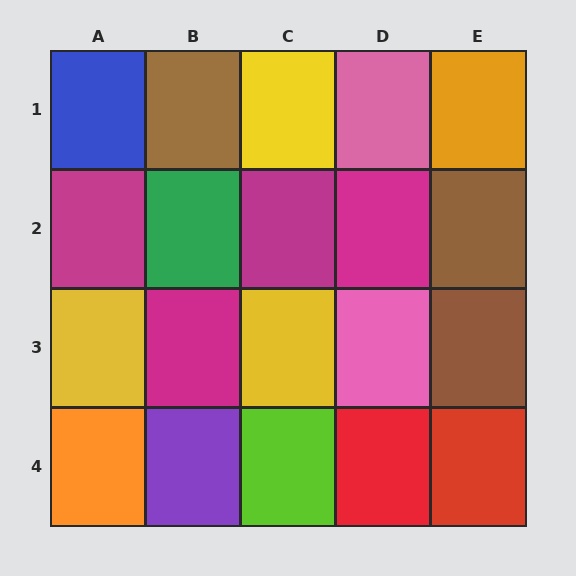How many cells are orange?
2 cells are orange.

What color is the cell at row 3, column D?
Pink.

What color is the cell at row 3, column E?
Brown.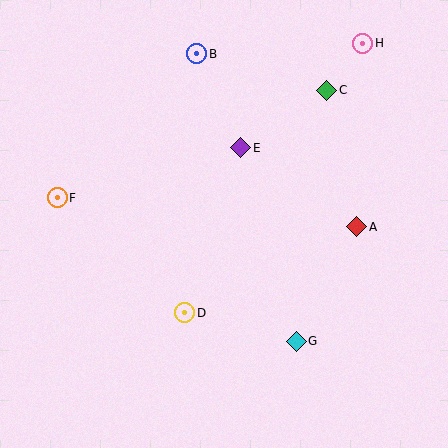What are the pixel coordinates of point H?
Point H is at (363, 43).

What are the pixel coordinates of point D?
Point D is at (185, 313).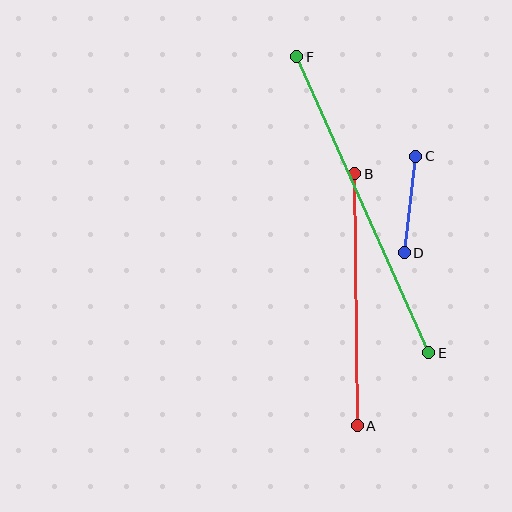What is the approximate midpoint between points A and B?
The midpoint is at approximately (356, 300) pixels.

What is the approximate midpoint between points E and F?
The midpoint is at approximately (363, 205) pixels.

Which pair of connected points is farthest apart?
Points E and F are farthest apart.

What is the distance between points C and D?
The distance is approximately 98 pixels.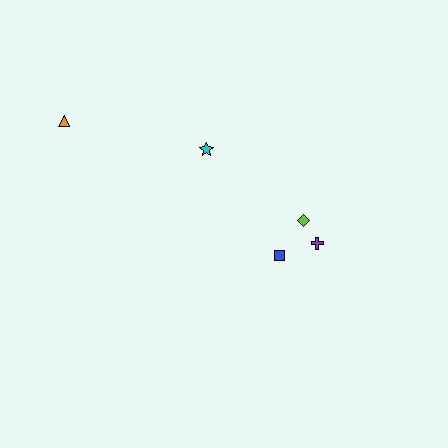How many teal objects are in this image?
There are no teal objects.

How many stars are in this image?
There is 1 star.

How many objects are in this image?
There are 5 objects.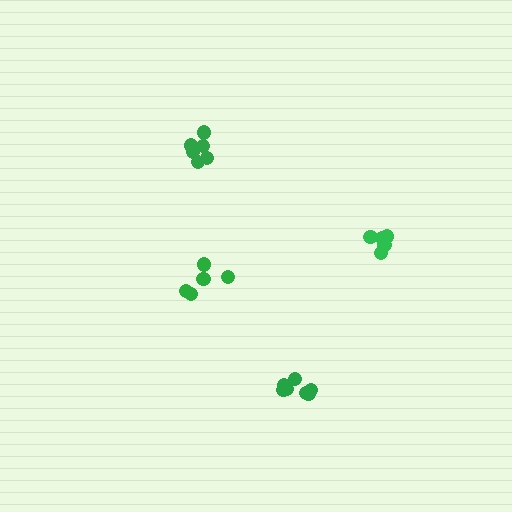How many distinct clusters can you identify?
There are 4 distinct clusters.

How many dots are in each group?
Group 1: 6 dots, Group 2: 7 dots, Group 3: 5 dots, Group 4: 5 dots (23 total).